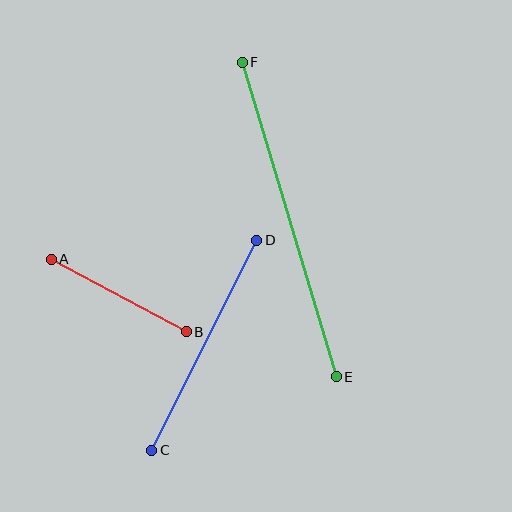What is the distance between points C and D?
The distance is approximately 234 pixels.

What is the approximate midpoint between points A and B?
The midpoint is at approximately (119, 295) pixels.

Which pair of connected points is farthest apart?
Points E and F are farthest apart.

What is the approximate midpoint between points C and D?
The midpoint is at approximately (204, 345) pixels.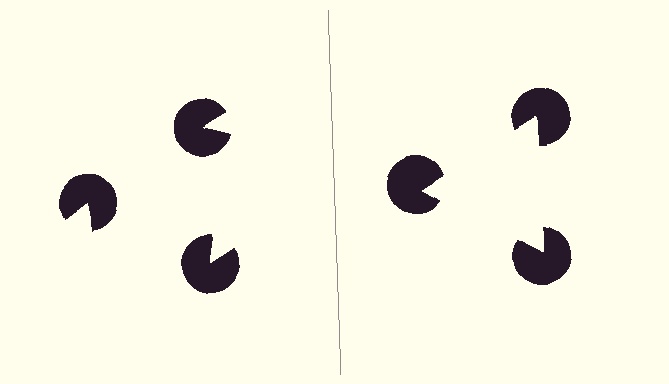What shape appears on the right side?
An illusory triangle.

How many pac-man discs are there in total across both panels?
6 — 3 on each side.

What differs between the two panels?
The pac-man discs are positioned identically on both sides; only the wedge orientations differ. On the right they align to a triangle; on the left they are misaligned.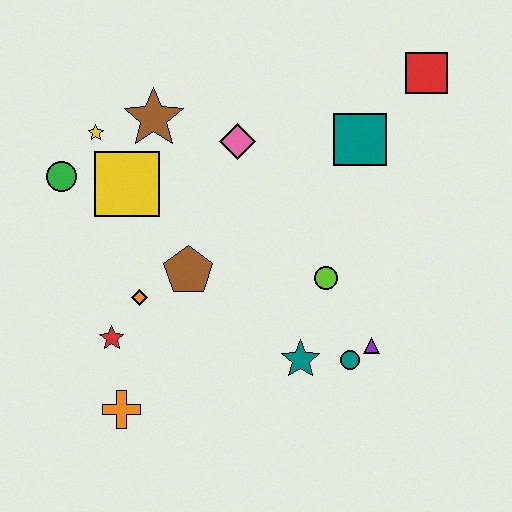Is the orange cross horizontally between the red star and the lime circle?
Yes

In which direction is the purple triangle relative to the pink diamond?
The purple triangle is below the pink diamond.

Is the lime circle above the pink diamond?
No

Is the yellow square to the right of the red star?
Yes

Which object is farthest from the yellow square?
The red square is farthest from the yellow square.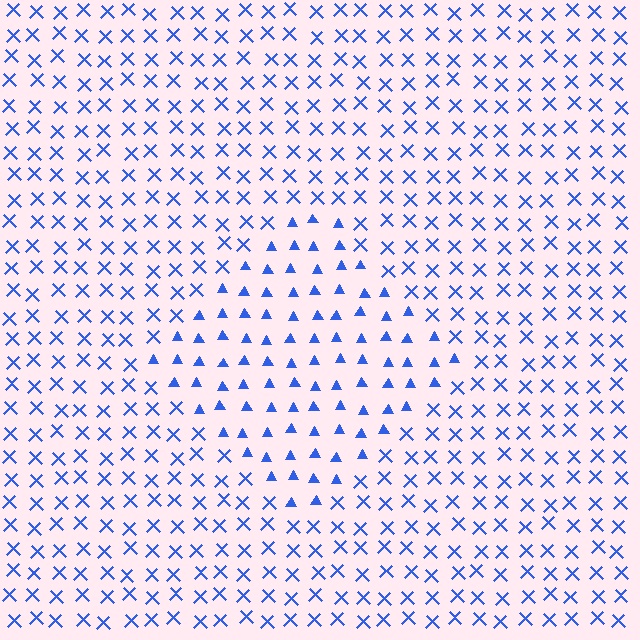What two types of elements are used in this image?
The image uses triangles inside the diamond region and X marks outside it.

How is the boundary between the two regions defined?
The boundary is defined by a change in element shape: triangles inside vs. X marks outside. All elements share the same color and spacing.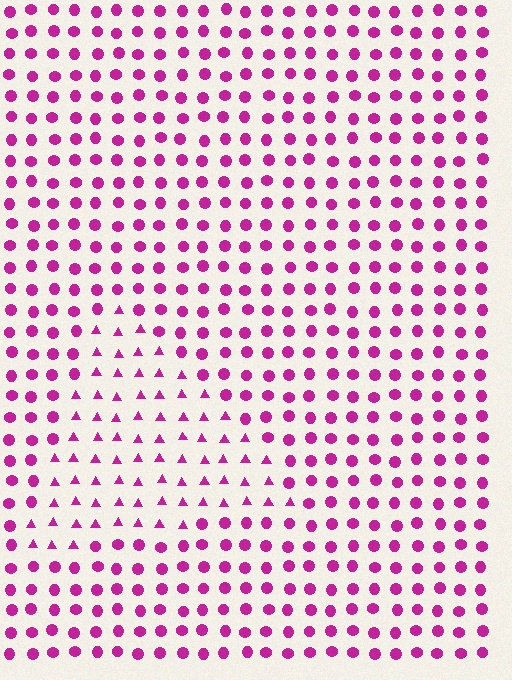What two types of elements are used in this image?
The image uses triangles inside the triangle region and circles outside it.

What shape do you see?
I see a triangle.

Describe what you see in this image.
The image is filled with small magenta elements arranged in a uniform grid. A triangle-shaped region contains triangles, while the surrounding area contains circles. The boundary is defined purely by the change in element shape.